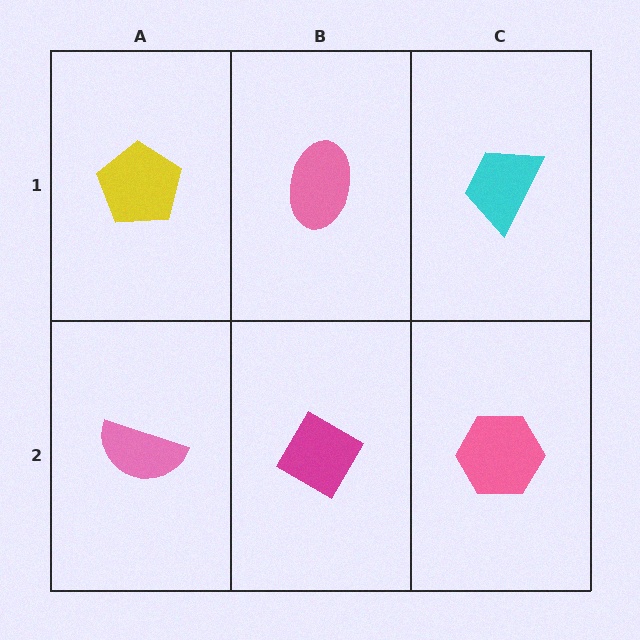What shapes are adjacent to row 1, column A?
A pink semicircle (row 2, column A), a pink ellipse (row 1, column B).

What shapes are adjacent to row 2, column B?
A pink ellipse (row 1, column B), a pink semicircle (row 2, column A), a pink hexagon (row 2, column C).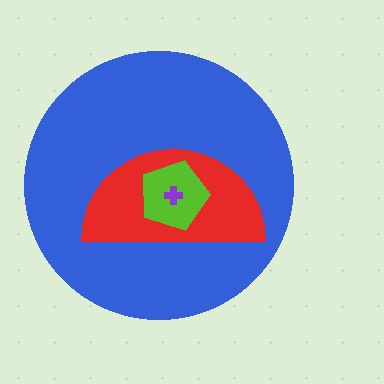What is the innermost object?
The purple cross.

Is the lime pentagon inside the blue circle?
Yes.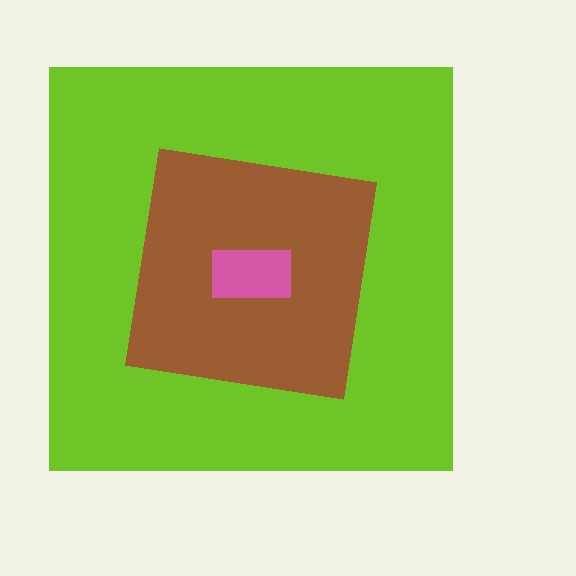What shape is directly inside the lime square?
The brown square.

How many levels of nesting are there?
3.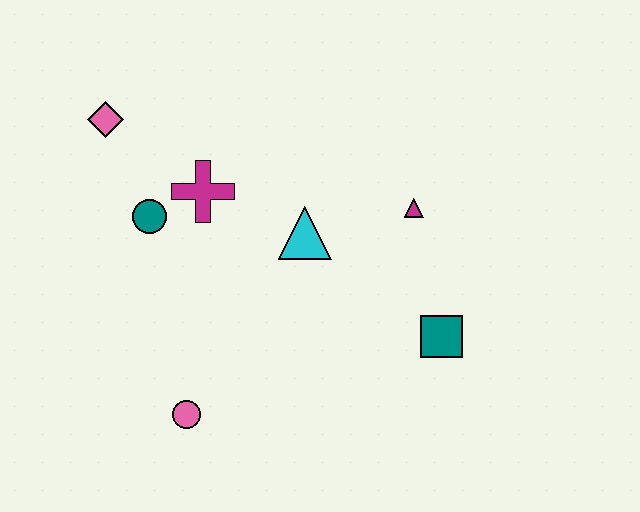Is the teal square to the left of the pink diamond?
No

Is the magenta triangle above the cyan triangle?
Yes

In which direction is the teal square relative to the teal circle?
The teal square is to the right of the teal circle.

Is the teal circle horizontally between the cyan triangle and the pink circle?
No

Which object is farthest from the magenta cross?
The teal square is farthest from the magenta cross.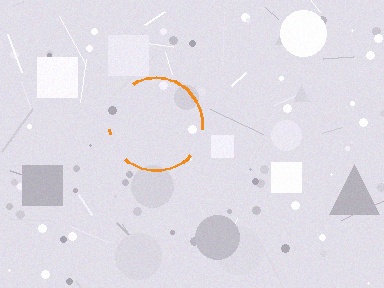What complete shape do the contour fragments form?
The contour fragments form a circle.